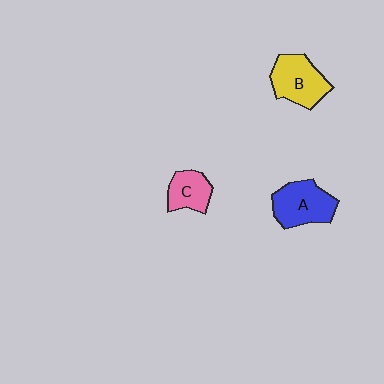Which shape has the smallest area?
Shape C (pink).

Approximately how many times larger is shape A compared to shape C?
Approximately 1.5 times.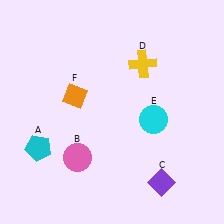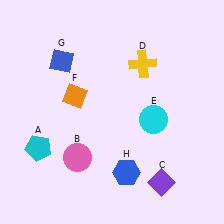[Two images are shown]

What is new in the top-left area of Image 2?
A blue diamond (G) was added in the top-left area of Image 2.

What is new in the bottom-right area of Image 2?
A blue hexagon (H) was added in the bottom-right area of Image 2.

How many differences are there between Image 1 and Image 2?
There are 2 differences between the two images.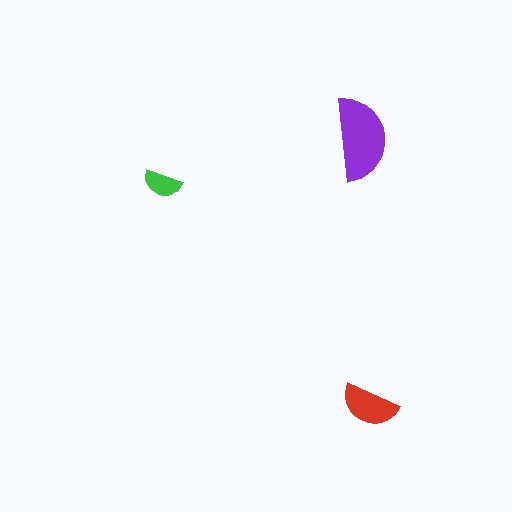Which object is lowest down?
The red semicircle is bottommost.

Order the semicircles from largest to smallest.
the purple one, the red one, the green one.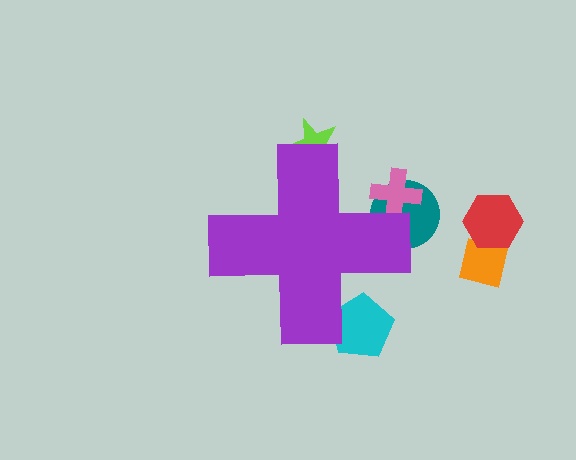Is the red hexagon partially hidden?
No, the red hexagon is fully visible.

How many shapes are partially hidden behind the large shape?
4 shapes are partially hidden.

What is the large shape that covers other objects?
A purple cross.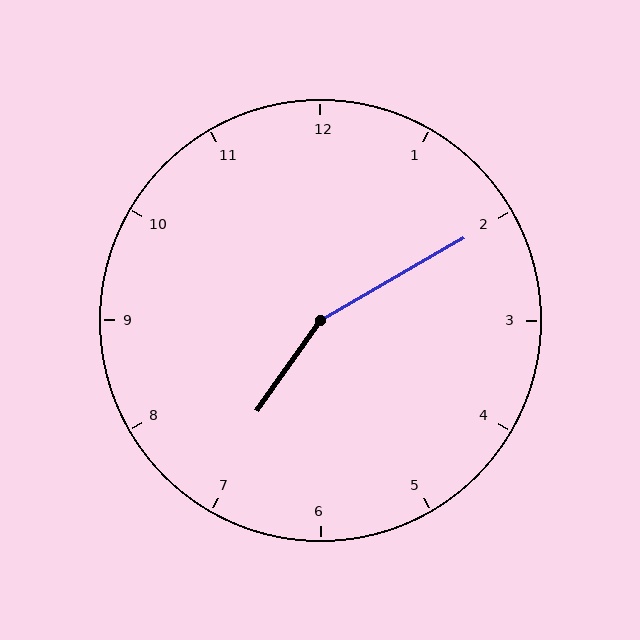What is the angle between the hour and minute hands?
Approximately 155 degrees.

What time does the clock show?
7:10.